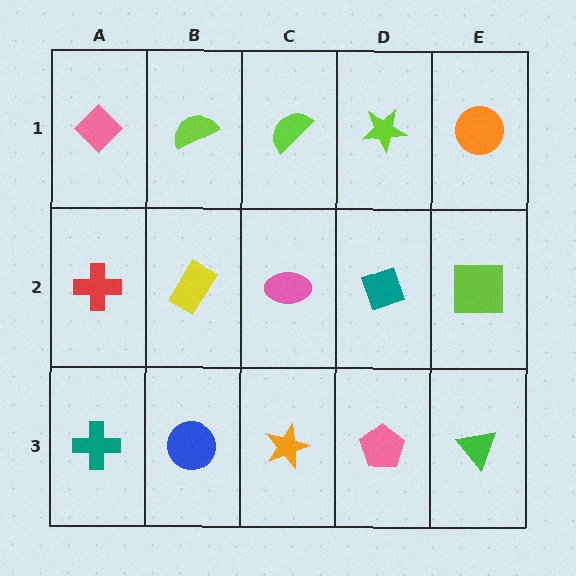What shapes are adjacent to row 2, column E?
An orange circle (row 1, column E), a green triangle (row 3, column E), a teal diamond (row 2, column D).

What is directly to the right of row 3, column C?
A pink pentagon.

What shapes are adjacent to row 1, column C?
A pink ellipse (row 2, column C), a lime semicircle (row 1, column B), a lime star (row 1, column D).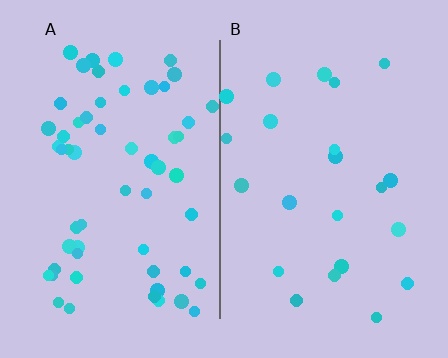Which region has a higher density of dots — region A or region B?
A (the left).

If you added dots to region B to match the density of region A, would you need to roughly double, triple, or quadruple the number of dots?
Approximately triple.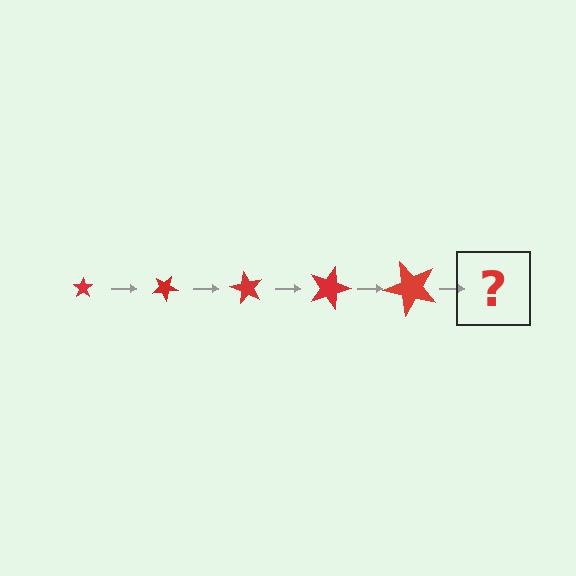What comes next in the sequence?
The next element should be a star, larger than the previous one and rotated 150 degrees from the start.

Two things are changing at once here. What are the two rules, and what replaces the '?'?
The two rules are that the star grows larger each step and it rotates 30 degrees each step. The '?' should be a star, larger than the previous one and rotated 150 degrees from the start.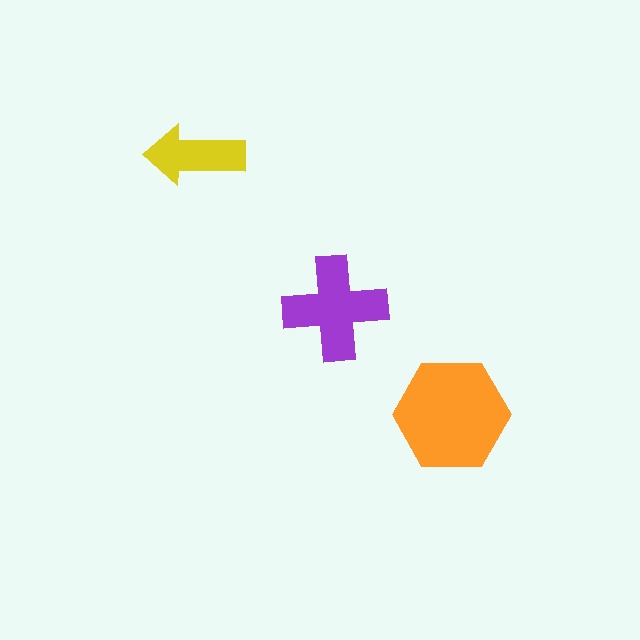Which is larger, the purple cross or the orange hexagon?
The orange hexagon.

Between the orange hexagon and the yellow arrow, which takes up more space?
The orange hexagon.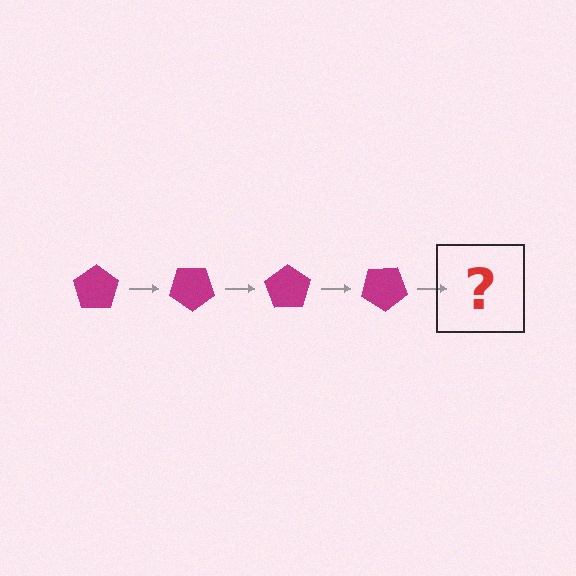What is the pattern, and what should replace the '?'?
The pattern is that the pentagon rotates 35 degrees each step. The '?' should be a magenta pentagon rotated 140 degrees.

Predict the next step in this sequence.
The next step is a magenta pentagon rotated 140 degrees.